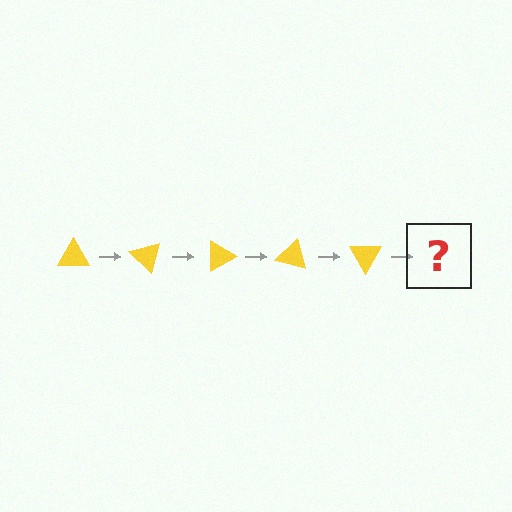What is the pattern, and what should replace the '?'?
The pattern is that the triangle rotates 45 degrees each step. The '?' should be a yellow triangle rotated 225 degrees.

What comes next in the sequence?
The next element should be a yellow triangle rotated 225 degrees.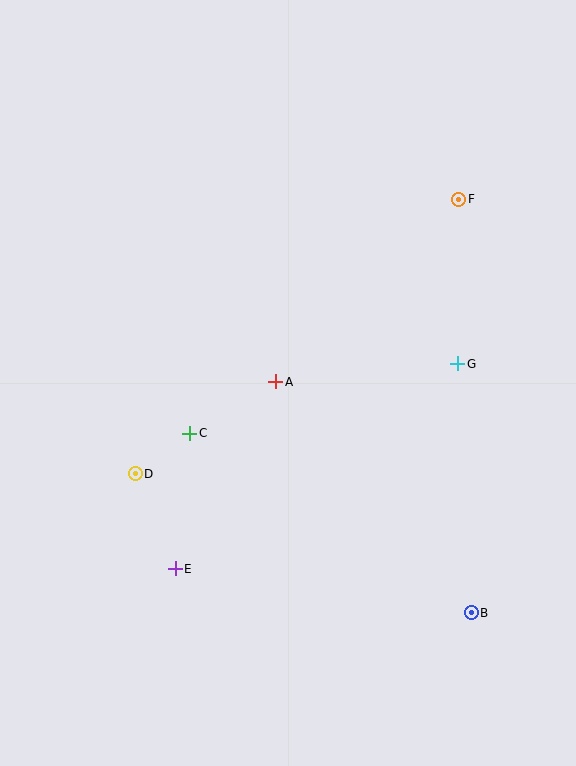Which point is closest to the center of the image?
Point A at (276, 382) is closest to the center.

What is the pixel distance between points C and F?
The distance between C and F is 356 pixels.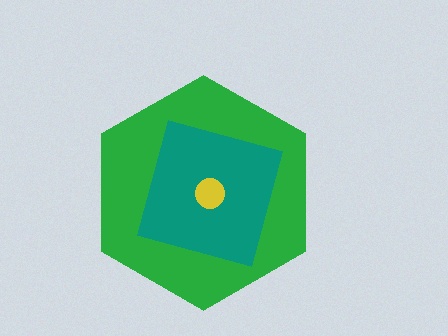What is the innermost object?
The yellow circle.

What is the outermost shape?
The green hexagon.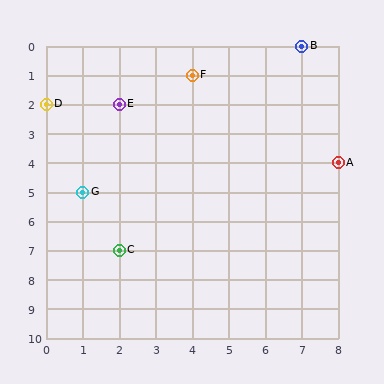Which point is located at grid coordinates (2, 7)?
Point C is at (2, 7).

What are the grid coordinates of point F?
Point F is at grid coordinates (4, 1).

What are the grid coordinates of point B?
Point B is at grid coordinates (7, 0).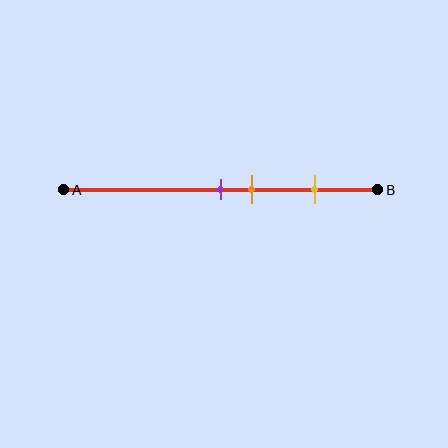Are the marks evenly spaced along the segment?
No, the marks are not evenly spaced.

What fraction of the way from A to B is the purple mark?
The purple mark is approximately 50% (0.5) of the way from A to B.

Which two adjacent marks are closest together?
The purple and orange marks are the closest adjacent pair.